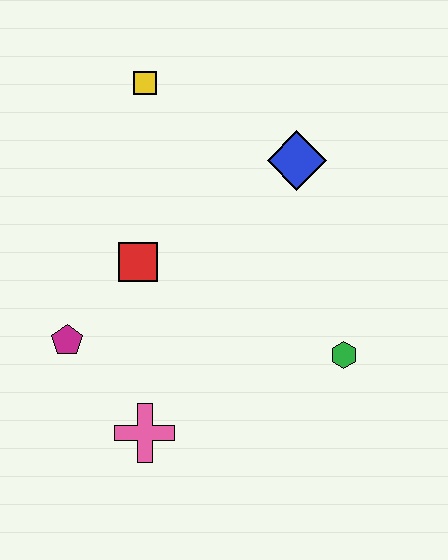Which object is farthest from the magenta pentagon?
The blue diamond is farthest from the magenta pentagon.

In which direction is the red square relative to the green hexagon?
The red square is to the left of the green hexagon.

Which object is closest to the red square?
The magenta pentagon is closest to the red square.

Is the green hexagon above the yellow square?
No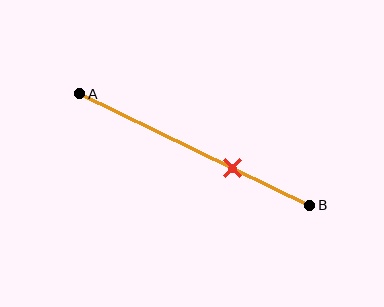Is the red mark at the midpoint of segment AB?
No, the mark is at about 65% from A, not at the 50% midpoint.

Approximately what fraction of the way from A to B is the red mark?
The red mark is approximately 65% of the way from A to B.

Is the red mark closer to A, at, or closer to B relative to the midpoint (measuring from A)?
The red mark is closer to point B than the midpoint of segment AB.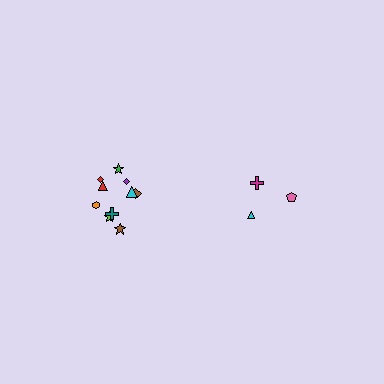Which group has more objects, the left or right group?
The left group.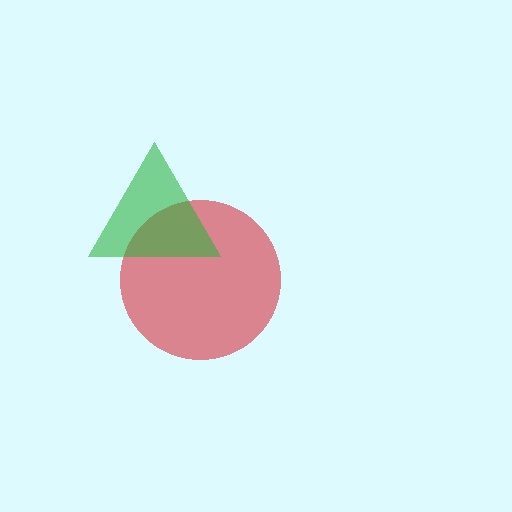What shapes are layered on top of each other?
The layered shapes are: a red circle, a green triangle.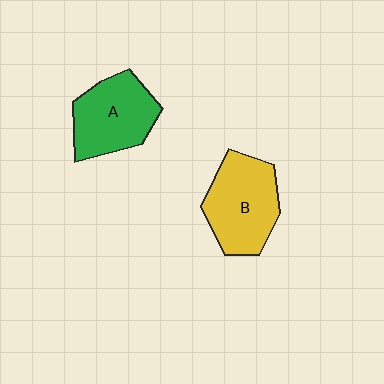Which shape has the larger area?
Shape B (yellow).